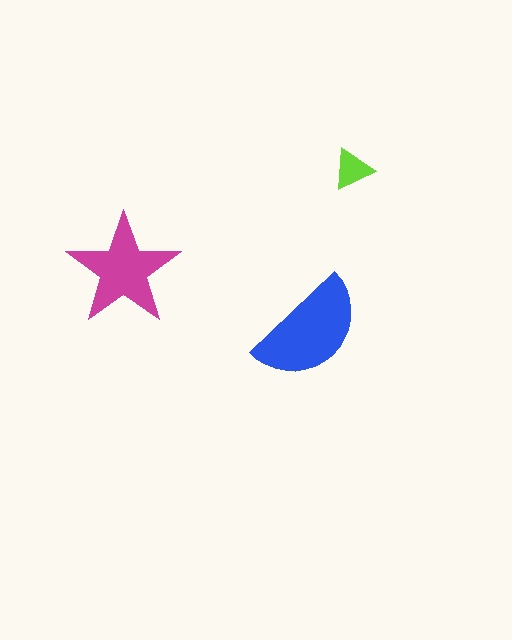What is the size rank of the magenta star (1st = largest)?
2nd.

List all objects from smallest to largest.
The lime triangle, the magenta star, the blue semicircle.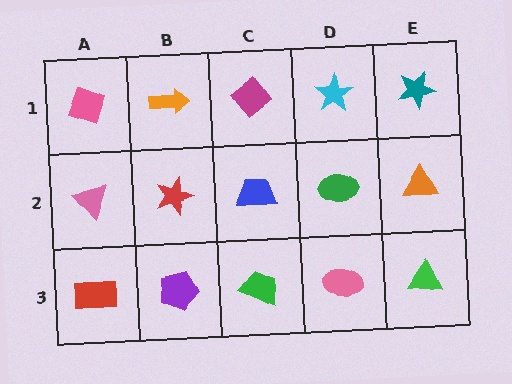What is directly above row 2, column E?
A teal star.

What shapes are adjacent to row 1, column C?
A blue trapezoid (row 2, column C), an orange arrow (row 1, column B), a cyan star (row 1, column D).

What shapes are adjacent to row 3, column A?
A pink triangle (row 2, column A), a purple pentagon (row 3, column B).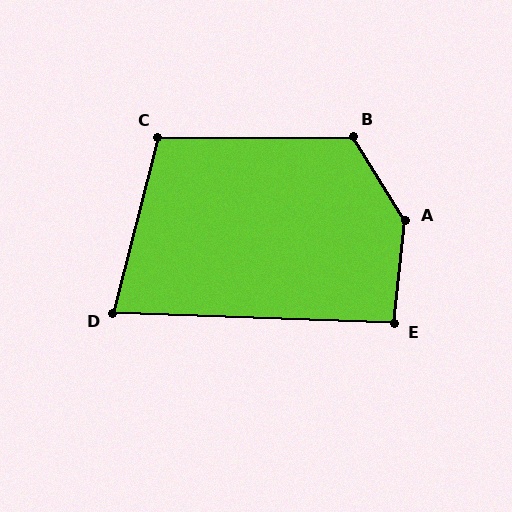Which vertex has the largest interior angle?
A, at approximately 142 degrees.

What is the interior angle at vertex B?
Approximately 122 degrees (obtuse).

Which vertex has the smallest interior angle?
D, at approximately 78 degrees.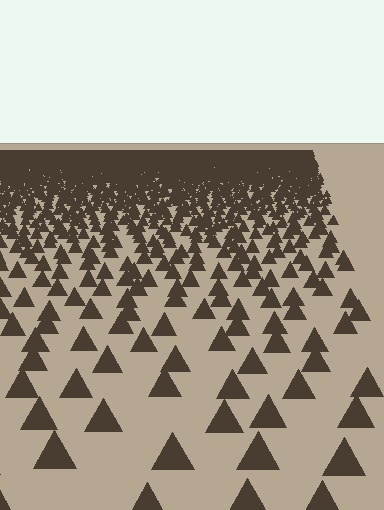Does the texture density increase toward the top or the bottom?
Density increases toward the top.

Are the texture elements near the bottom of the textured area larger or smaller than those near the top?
Larger. Near the bottom, elements are closer to the viewer and appear at a bigger on-screen size.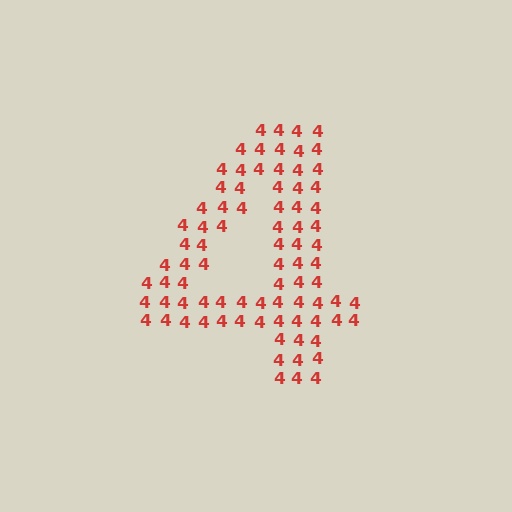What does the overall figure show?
The overall figure shows the digit 4.